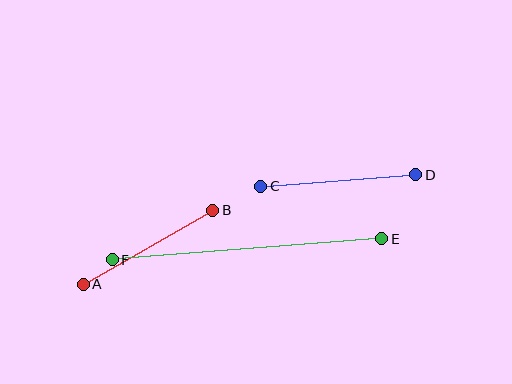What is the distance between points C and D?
The distance is approximately 156 pixels.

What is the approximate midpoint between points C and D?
The midpoint is at approximately (338, 181) pixels.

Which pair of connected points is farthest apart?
Points E and F are farthest apart.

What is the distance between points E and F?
The distance is approximately 270 pixels.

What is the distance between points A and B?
The distance is approximately 149 pixels.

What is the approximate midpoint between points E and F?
The midpoint is at approximately (247, 249) pixels.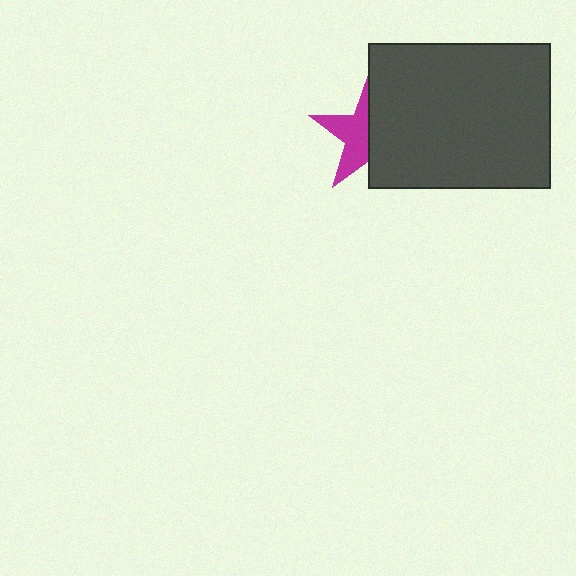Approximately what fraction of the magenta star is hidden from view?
Roughly 54% of the magenta star is hidden behind the dark gray rectangle.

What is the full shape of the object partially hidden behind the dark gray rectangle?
The partially hidden object is a magenta star.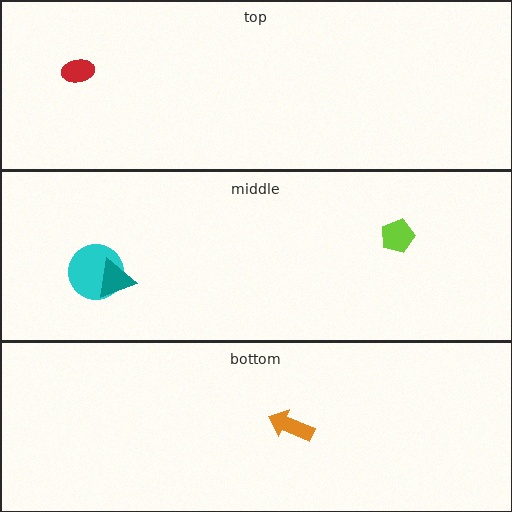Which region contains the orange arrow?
The bottom region.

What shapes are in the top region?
The red ellipse.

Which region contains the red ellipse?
The top region.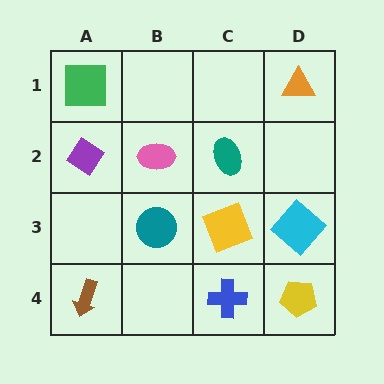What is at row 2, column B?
A pink ellipse.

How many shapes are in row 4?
3 shapes.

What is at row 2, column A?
A purple diamond.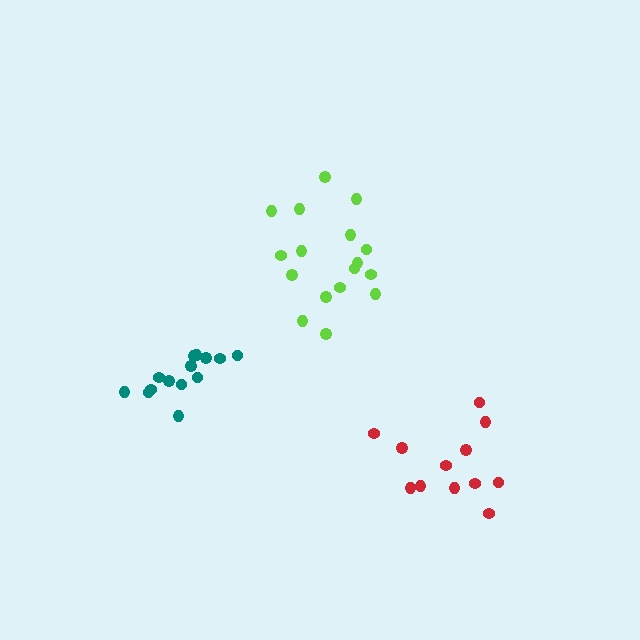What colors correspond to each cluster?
The clusters are colored: lime, red, teal.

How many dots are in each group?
Group 1: 17 dots, Group 2: 12 dots, Group 3: 14 dots (43 total).